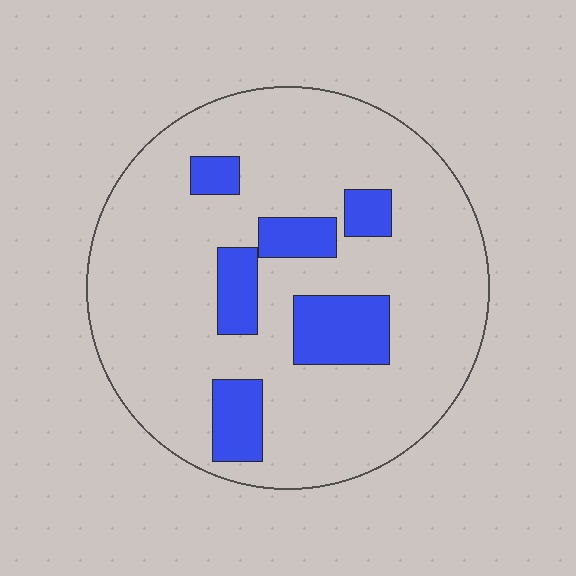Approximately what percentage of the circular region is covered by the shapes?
Approximately 15%.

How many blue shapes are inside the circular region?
6.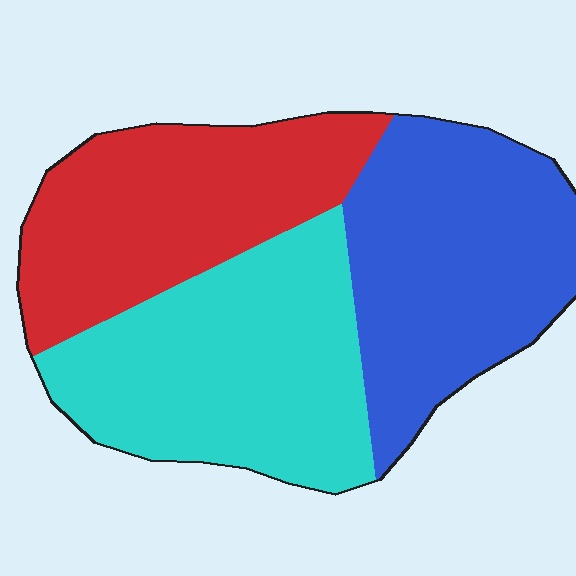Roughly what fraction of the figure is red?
Red takes up between a sixth and a third of the figure.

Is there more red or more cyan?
Cyan.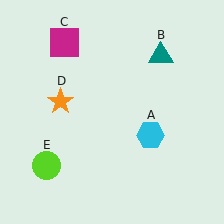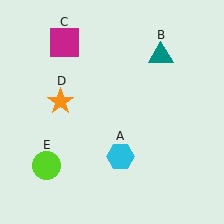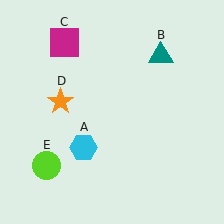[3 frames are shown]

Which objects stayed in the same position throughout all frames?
Teal triangle (object B) and magenta square (object C) and orange star (object D) and lime circle (object E) remained stationary.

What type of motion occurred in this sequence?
The cyan hexagon (object A) rotated clockwise around the center of the scene.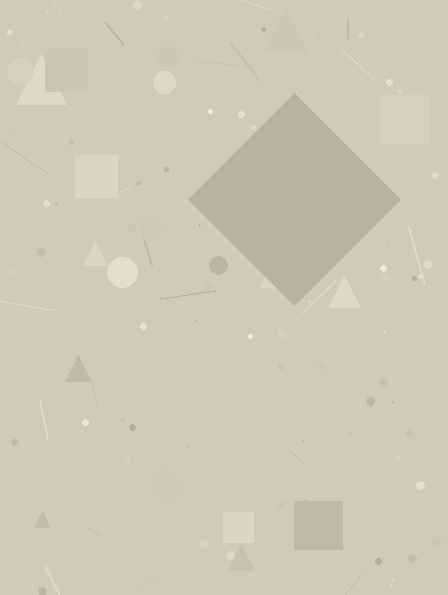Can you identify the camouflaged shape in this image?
The camouflaged shape is a diamond.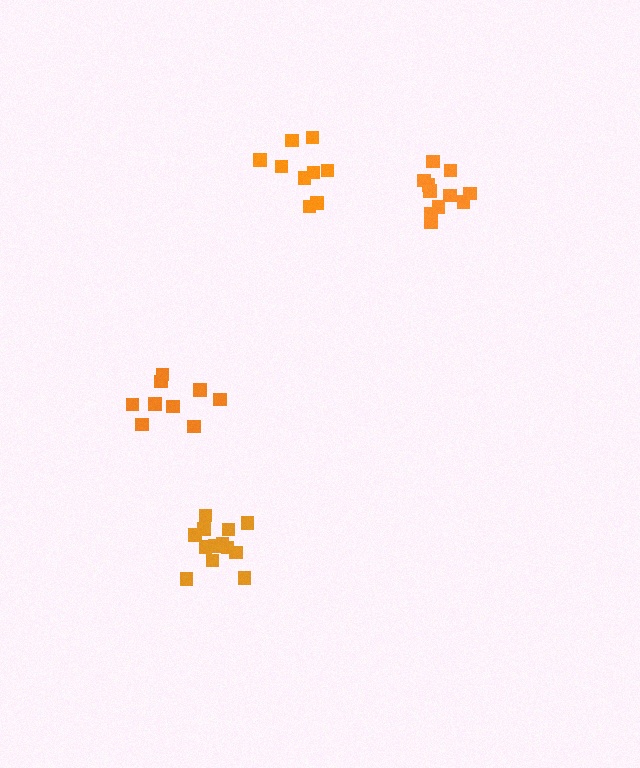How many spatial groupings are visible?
There are 4 spatial groupings.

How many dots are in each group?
Group 1: 11 dots, Group 2: 9 dots, Group 3: 13 dots, Group 4: 9 dots (42 total).